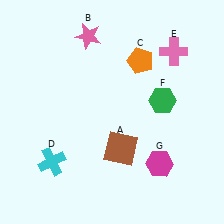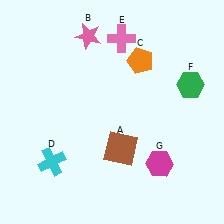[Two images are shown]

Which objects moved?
The objects that moved are: the pink cross (E), the green hexagon (F).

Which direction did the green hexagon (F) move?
The green hexagon (F) moved right.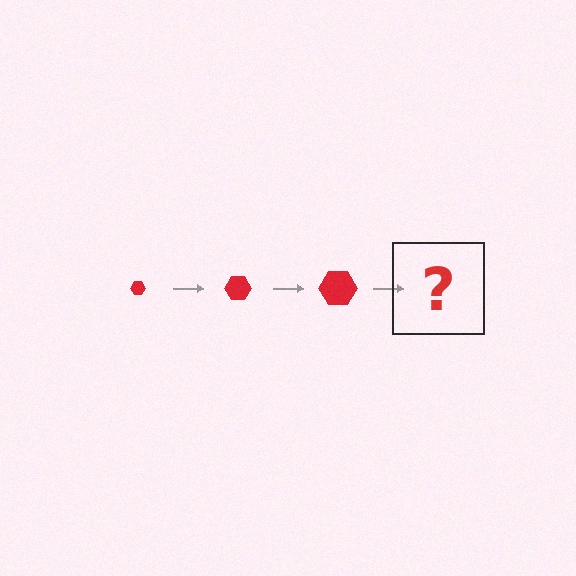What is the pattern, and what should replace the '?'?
The pattern is that the hexagon gets progressively larger each step. The '?' should be a red hexagon, larger than the previous one.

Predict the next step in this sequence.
The next step is a red hexagon, larger than the previous one.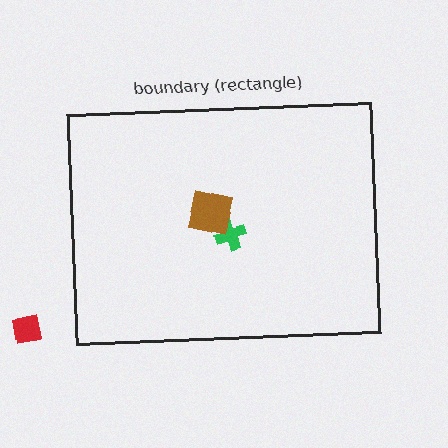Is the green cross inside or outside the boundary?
Inside.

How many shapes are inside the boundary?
2 inside, 1 outside.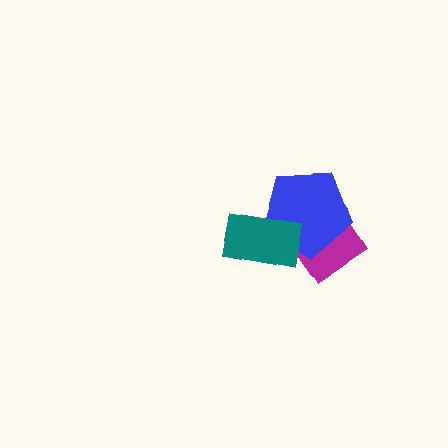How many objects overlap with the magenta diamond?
2 objects overlap with the magenta diamond.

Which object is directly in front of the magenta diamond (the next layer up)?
The blue pentagon is directly in front of the magenta diamond.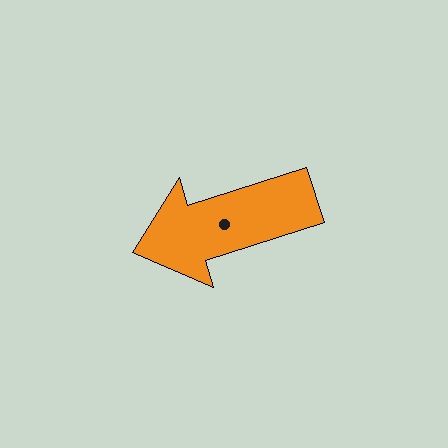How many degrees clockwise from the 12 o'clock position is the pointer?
Approximately 252 degrees.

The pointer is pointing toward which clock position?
Roughly 8 o'clock.